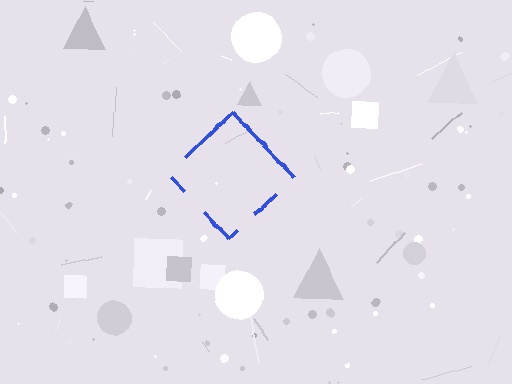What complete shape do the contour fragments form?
The contour fragments form a diamond.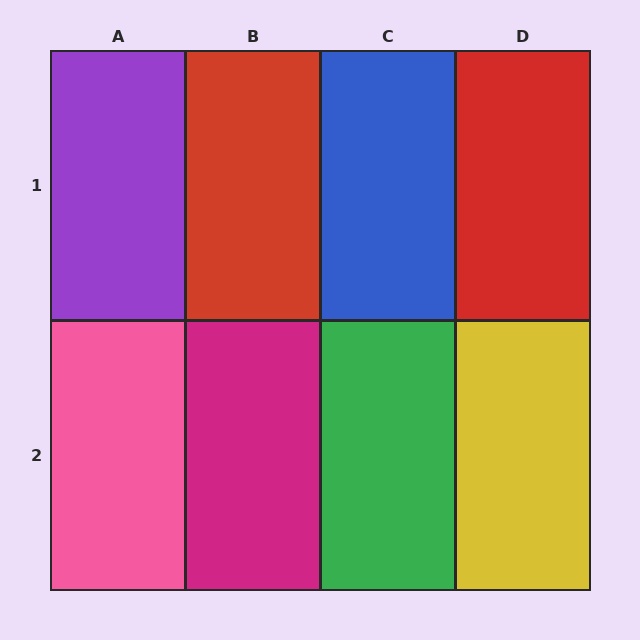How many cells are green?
1 cell is green.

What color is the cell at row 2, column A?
Pink.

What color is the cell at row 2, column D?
Yellow.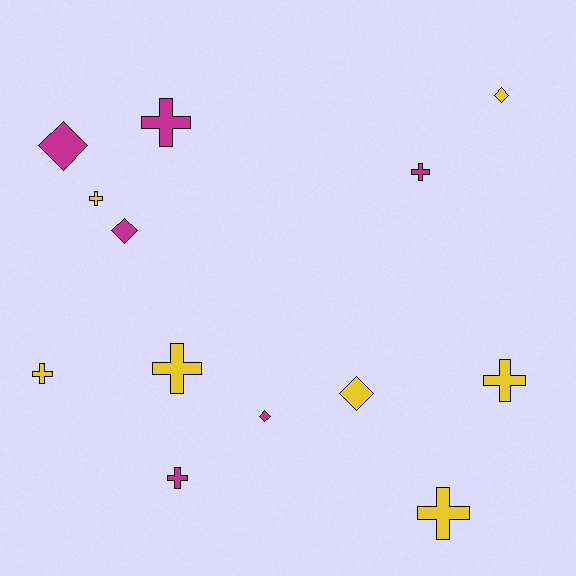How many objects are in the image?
There are 13 objects.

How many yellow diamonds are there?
There are 2 yellow diamonds.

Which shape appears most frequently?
Cross, with 8 objects.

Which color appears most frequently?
Yellow, with 7 objects.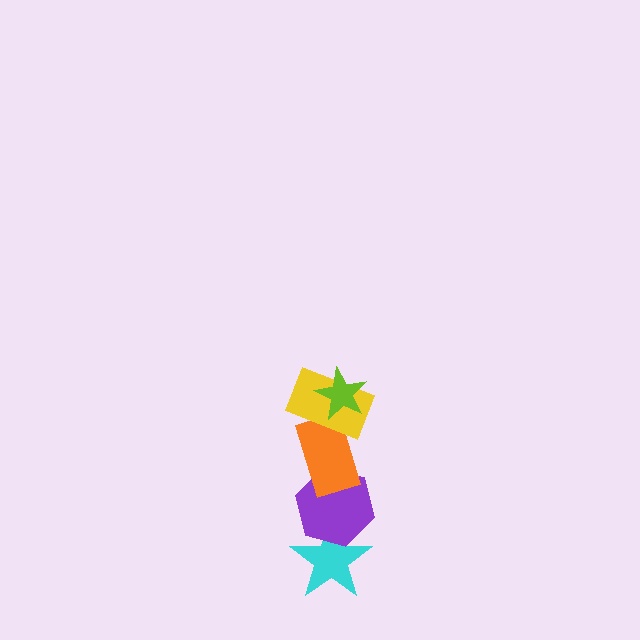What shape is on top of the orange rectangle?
The yellow rectangle is on top of the orange rectangle.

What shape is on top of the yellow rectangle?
The lime star is on top of the yellow rectangle.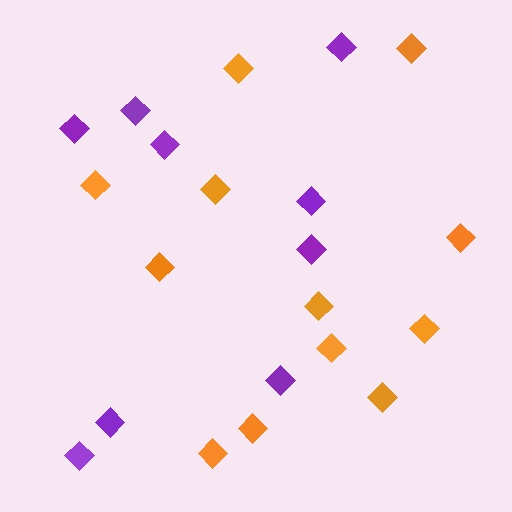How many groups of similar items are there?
There are 2 groups: one group of purple diamonds (9) and one group of orange diamonds (12).